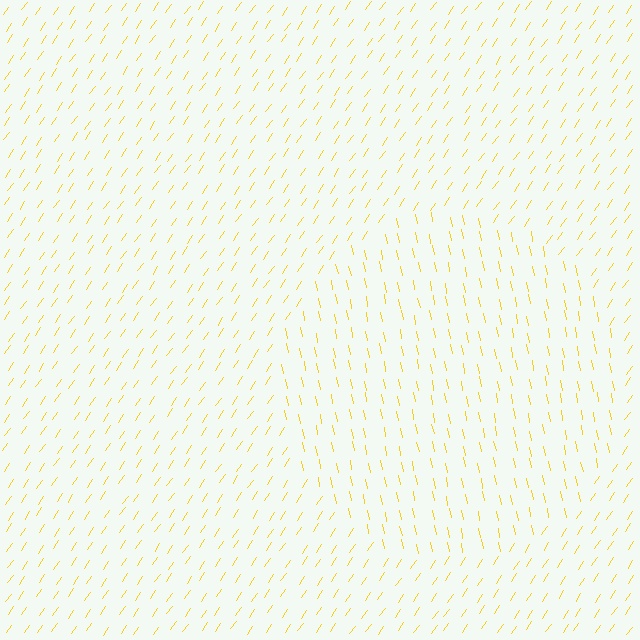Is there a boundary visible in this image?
Yes, there is a texture boundary formed by a change in line orientation.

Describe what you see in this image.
The image is filled with small yellow line segments. A circle region in the image has lines oriented differently from the surrounding lines, creating a visible texture boundary.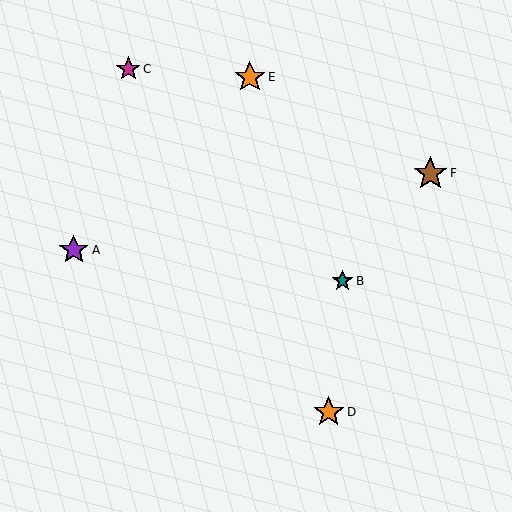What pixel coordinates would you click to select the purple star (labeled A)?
Click at (74, 250) to select the purple star A.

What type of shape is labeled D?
Shape D is an orange star.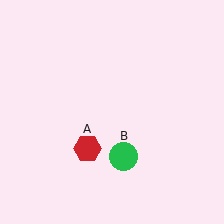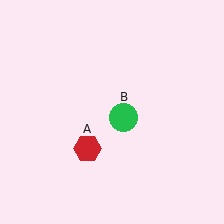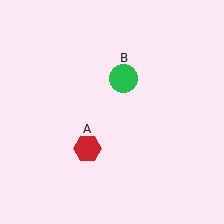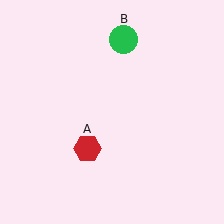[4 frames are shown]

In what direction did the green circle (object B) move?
The green circle (object B) moved up.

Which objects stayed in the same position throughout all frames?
Red hexagon (object A) remained stationary.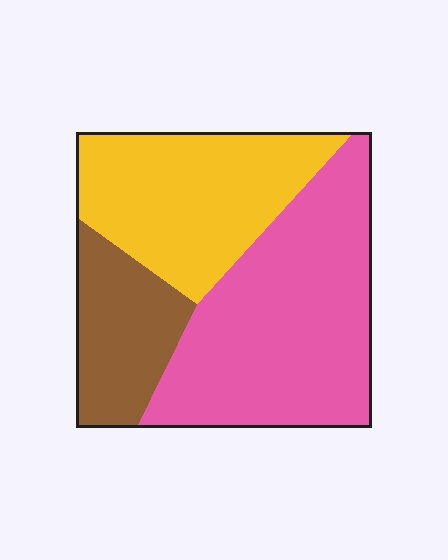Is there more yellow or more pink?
Pink.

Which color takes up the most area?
Pink, at roughly 50%.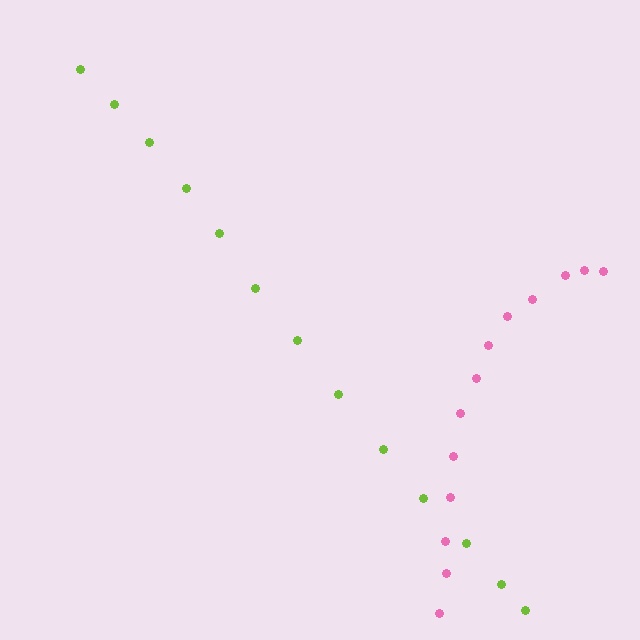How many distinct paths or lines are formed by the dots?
There are 2 distinct paths.